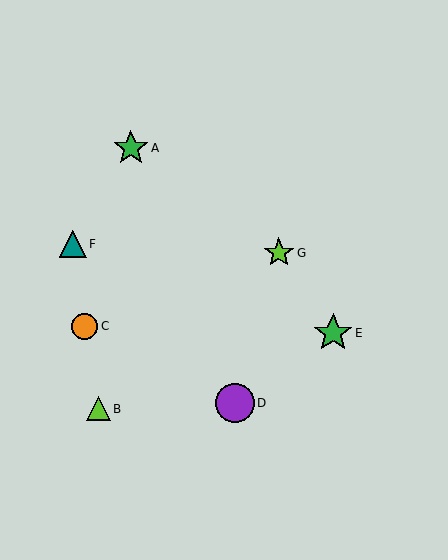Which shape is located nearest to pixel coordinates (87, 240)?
The teal triangle (labeled F) at (73, 244) is nearest to that location.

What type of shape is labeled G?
Shape G is a lime star.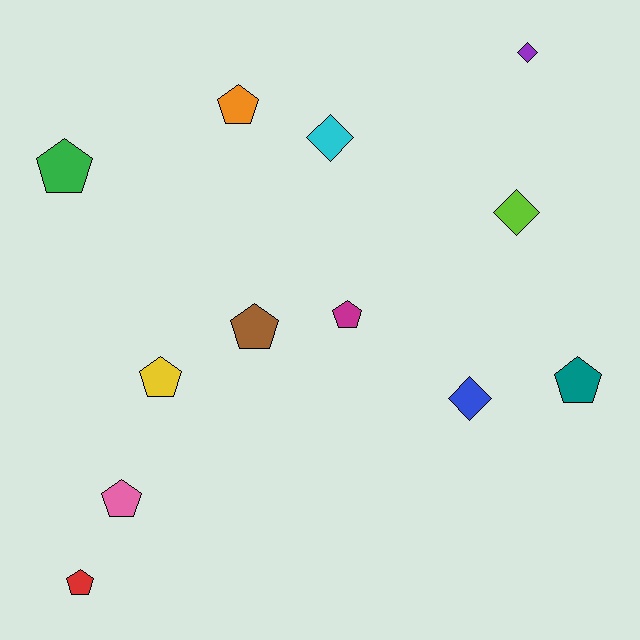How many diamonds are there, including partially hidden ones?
There are 4 diamonds.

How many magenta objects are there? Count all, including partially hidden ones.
There is 1 magenta object.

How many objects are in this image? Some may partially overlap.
There are 12 objects.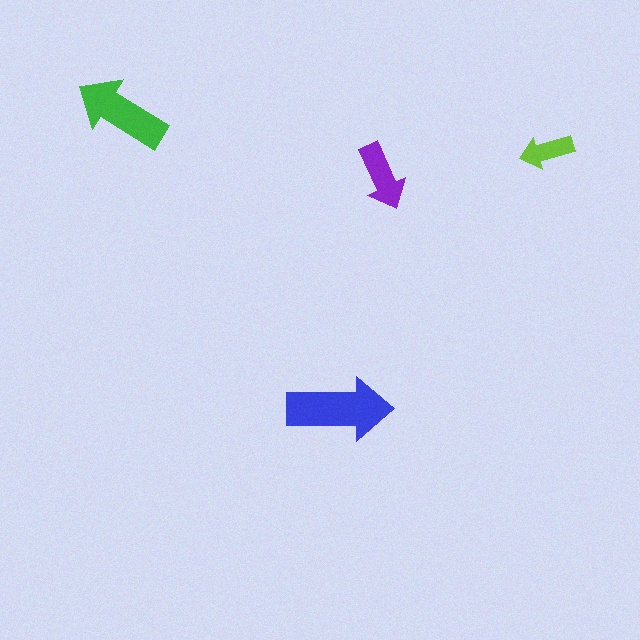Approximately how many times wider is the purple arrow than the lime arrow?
About 1.5 times wider.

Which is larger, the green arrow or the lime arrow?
The green one.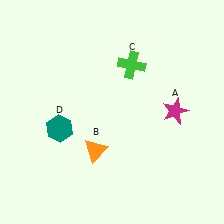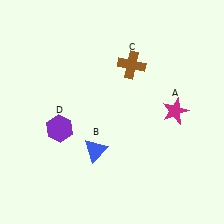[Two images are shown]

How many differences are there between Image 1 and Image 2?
There are 3 differences between the two images.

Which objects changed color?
B changed from orange to blue. C changed from green to brown. D changed from teal to purple.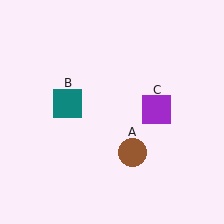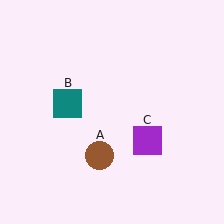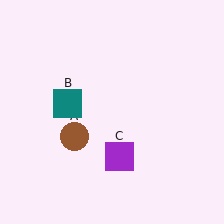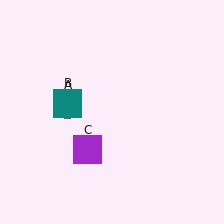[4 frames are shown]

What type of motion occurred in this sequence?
The brown circle (object A), purple square (object C) rotated clockwise around the center of the scene.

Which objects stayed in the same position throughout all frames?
Teal square (object B) remained stationary.